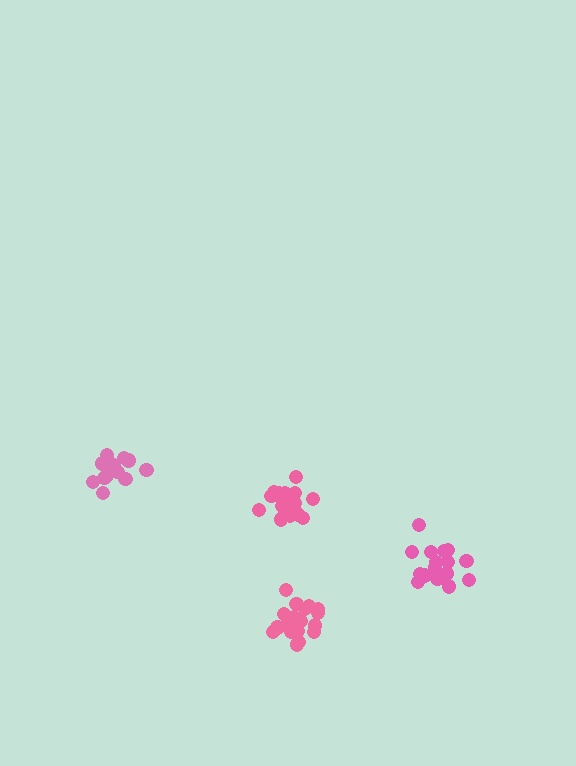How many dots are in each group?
Group 1: 18 dots, Group 2: 19 dots, Group 3: 15 dots, Group 4: 20 dots (72 total).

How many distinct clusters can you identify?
There are 4 distinct clusters.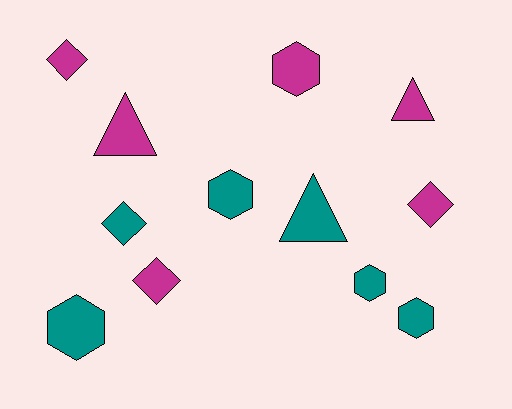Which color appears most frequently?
Magenta, with 6 objects.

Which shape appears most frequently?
Hexagon, with 5 objects.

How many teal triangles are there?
There is 1 teal triangle.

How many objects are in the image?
There are 12 objects.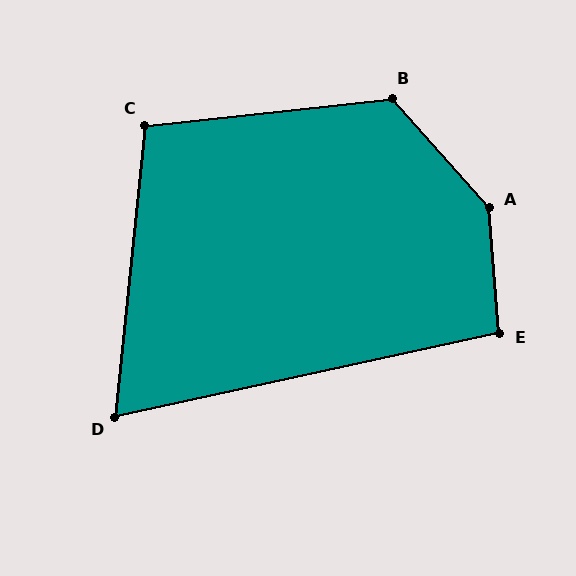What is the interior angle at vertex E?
Approximately 97 degrees (obtuse).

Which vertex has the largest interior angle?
A, at approximately 143 degrees.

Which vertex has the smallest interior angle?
D, at approximately 72 degrees.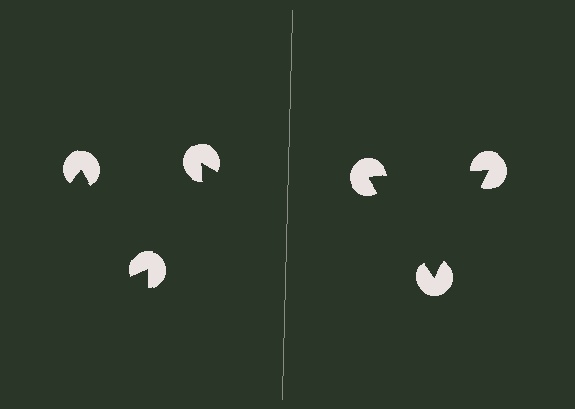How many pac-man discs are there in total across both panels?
6 — 3 on each side.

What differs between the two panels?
The pac-man discs are positioned identically on both sides; only the wedge orientations differ. On the right they align to a triangle; on the left they are misaligned.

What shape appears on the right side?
An illusory triangle.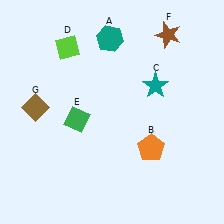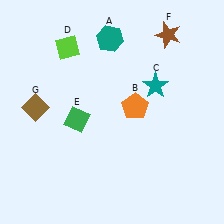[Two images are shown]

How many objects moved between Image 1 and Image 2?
1 object moved between the two images.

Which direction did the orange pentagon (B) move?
The orange pentagon (B) moved up.